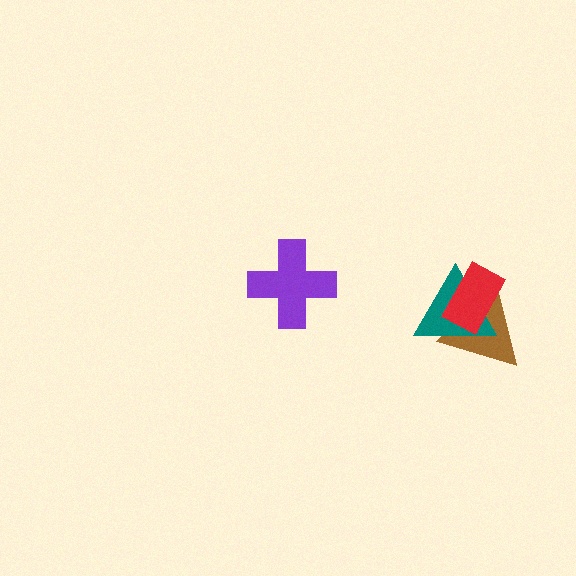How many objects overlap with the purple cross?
0 objects overlap with the purple cross.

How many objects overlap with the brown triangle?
2 objects overlap with the brown triangle.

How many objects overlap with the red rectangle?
2 objects overlap with the red rectangle.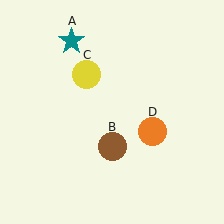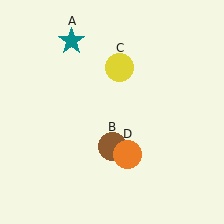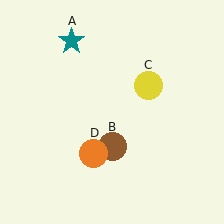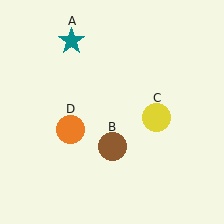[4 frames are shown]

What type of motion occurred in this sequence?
The yellow circle (object C), orange circle (object D) rotated clockwise around the center of the scene.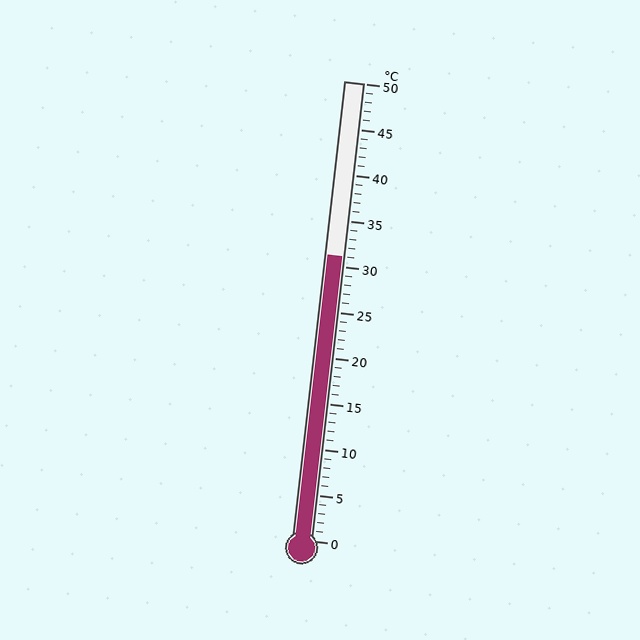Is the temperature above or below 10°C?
The temperature is above 10°C.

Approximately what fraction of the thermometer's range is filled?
The thermometer is filled to approximately 60% of its range.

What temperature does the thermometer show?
The thermometer shows approximately 31°C.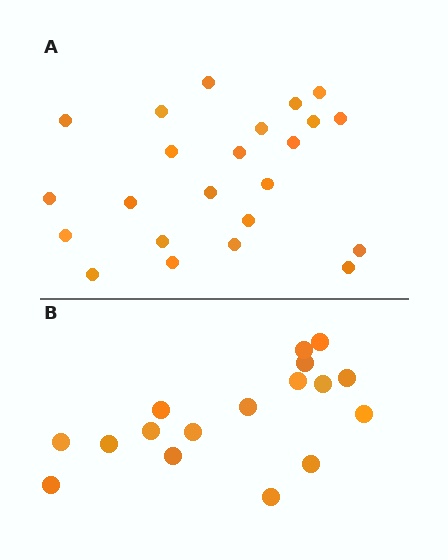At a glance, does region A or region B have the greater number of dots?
Region A (the top region) has more dots.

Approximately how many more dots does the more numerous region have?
Region A has about 6 more dots than region B.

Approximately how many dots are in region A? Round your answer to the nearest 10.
About 20 dots. (The exact count is 23, which rounds to 20.)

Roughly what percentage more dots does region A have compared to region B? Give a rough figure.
About 35% more.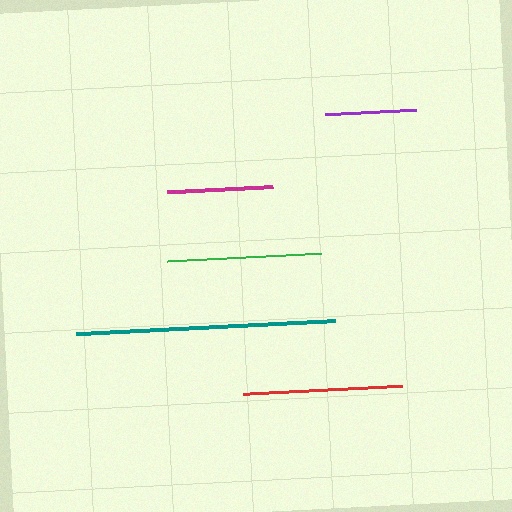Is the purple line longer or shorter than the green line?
The green line is longer than the purple line.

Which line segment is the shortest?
The purple line is the shortest at approximately 90 pixels.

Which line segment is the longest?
The teal line is the longest at approximately 260 pixels.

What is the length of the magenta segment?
The magenta segment is approximately 107 pixels long.